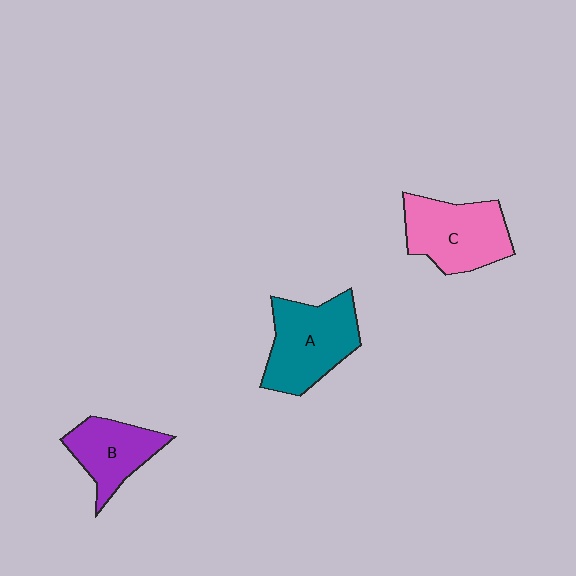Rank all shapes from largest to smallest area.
From largest to smallest: A (teal), C (pink), B (purple).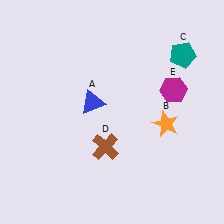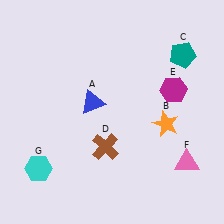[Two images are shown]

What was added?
A pink triangle (F), a cyan hexagon (G) were added in Image 2.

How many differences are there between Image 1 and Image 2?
There are 2 differences between the two images.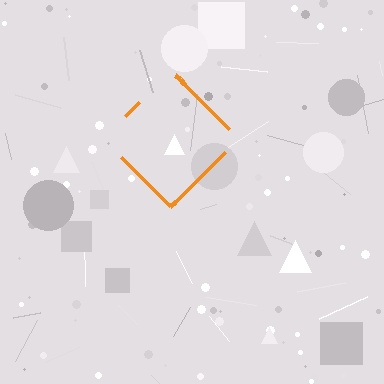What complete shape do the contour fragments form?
The contour fragments form a diamond.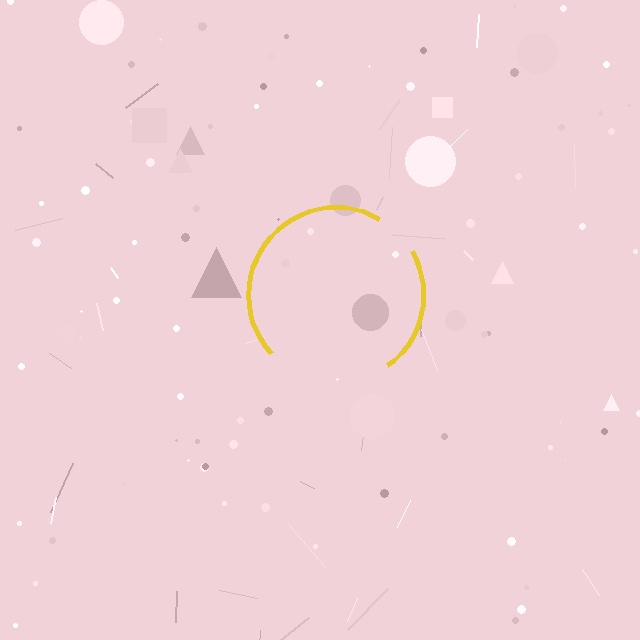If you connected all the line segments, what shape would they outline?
They would outline a circle.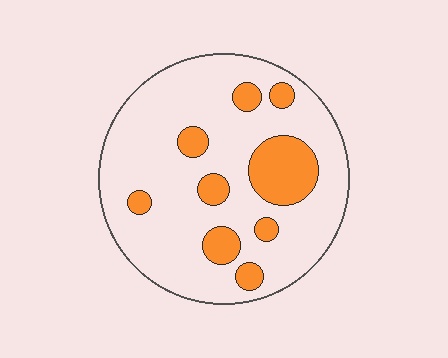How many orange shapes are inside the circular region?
9.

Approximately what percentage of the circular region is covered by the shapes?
Approximately 20%.